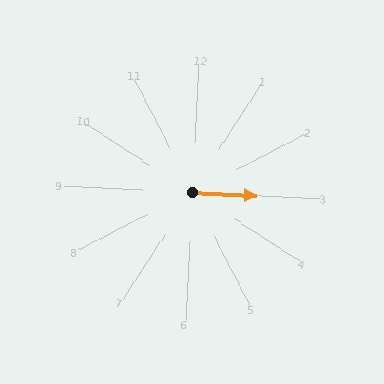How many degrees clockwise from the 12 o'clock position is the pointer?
Approximately 90 degrees.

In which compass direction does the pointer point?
East.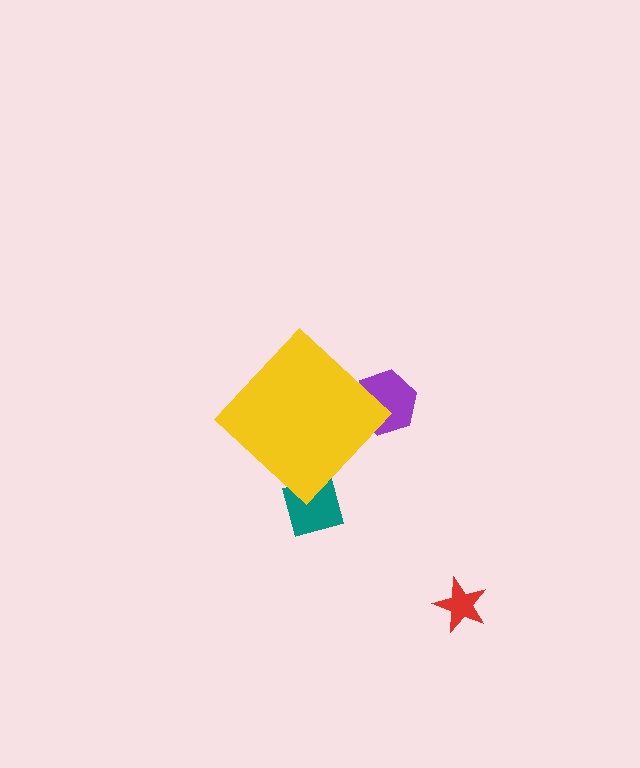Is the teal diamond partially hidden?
Yes, the teal diamond is partially hidden behind the yellow diamond.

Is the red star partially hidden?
No, the red star is fully visible.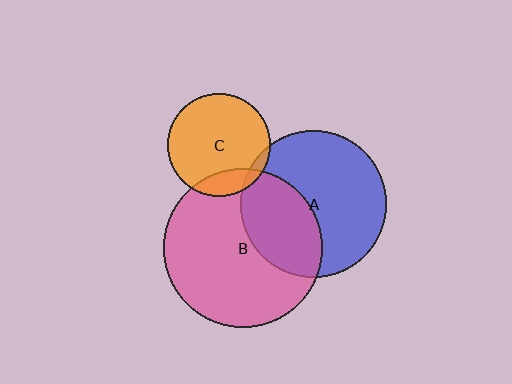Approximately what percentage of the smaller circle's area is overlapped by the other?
Approximately 15%.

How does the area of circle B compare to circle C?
Approximately 2.4 times.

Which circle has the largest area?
Circle B (pink).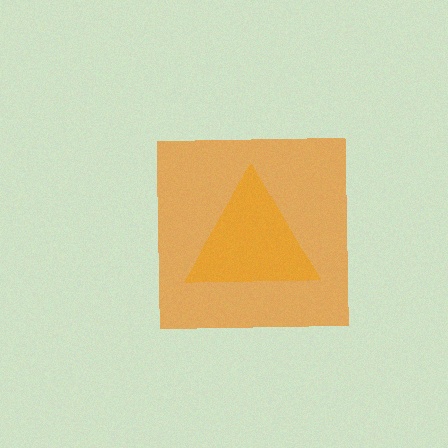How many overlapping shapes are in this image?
There are 2 overlapping shapes in the image.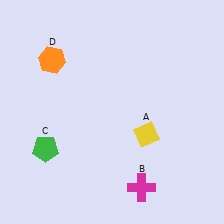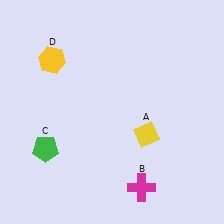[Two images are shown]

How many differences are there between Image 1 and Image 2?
There is 1 difference between the two images.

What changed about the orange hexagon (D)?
In Image 1, D is orange. In Image 2, it changed to yellow.